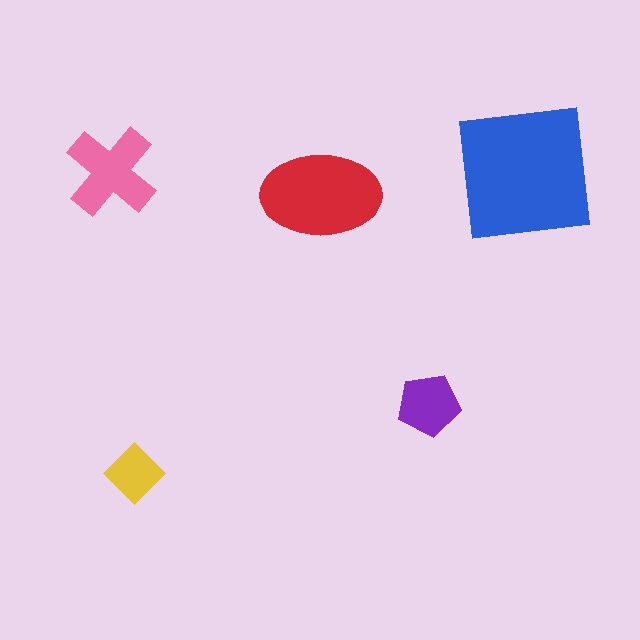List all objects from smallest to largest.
The yellow diamond, the purple pentagon, the pink cross, the red ellipse, the blue square.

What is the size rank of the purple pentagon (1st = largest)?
4th.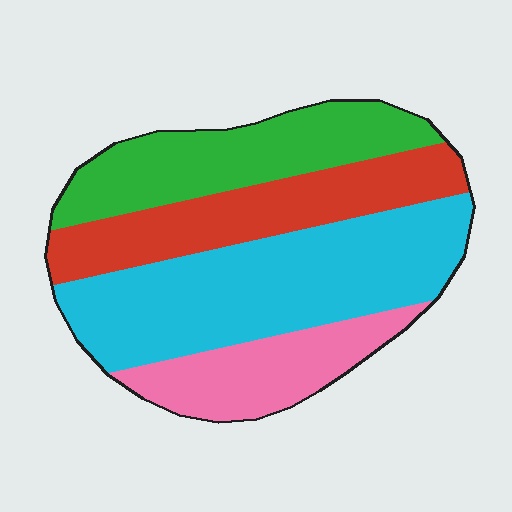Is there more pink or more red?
Red.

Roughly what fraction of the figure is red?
Red takes up about one fifth (1/5) of the figure.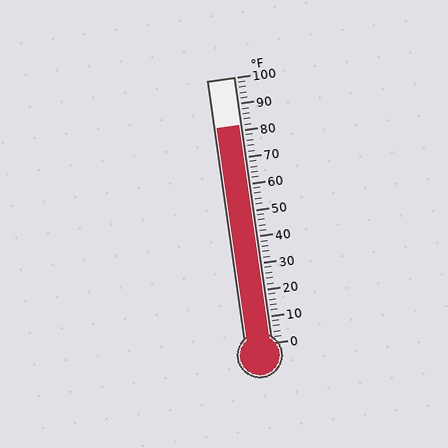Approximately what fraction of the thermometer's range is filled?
The thermometer is filled to approximately 80% of its range.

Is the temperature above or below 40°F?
The temperature is above 40°F.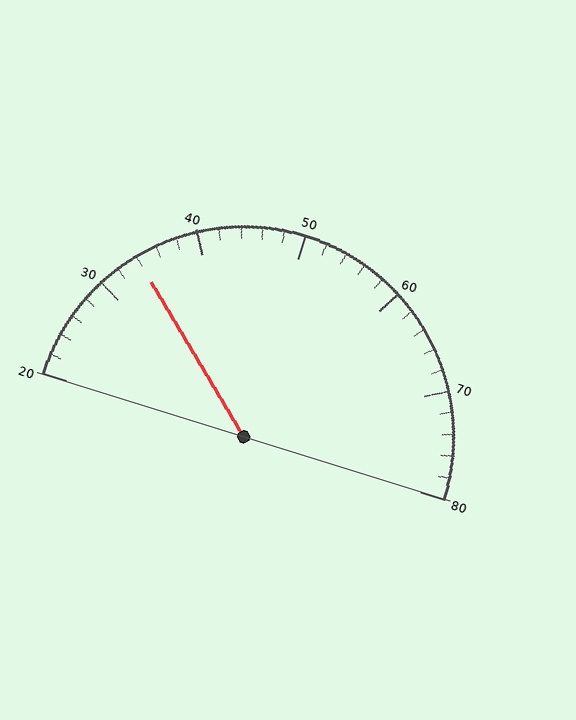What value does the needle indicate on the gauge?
The needle indicates approximately 34.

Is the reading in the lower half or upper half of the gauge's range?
The reading is in the lower half of the range (20 to 80).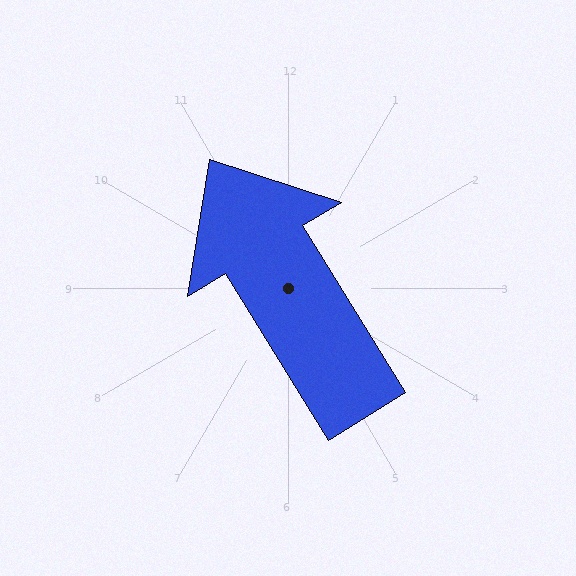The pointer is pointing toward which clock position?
Roughly 11 o'clock.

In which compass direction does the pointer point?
Northwest.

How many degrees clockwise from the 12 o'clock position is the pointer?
Approximately 329 degrees.